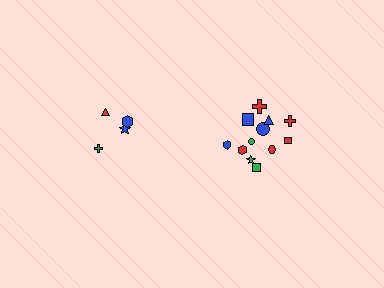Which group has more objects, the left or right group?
The right group.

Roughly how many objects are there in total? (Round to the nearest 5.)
Roughly 15 objects in total.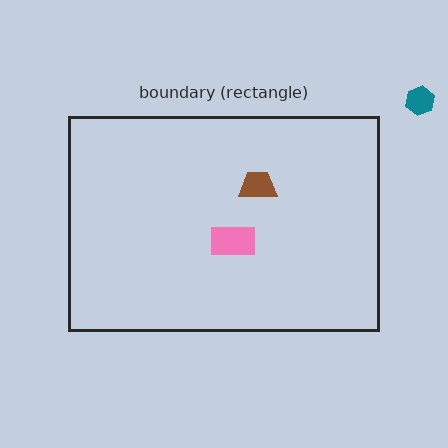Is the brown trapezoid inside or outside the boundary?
Inside.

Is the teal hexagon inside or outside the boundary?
Outside.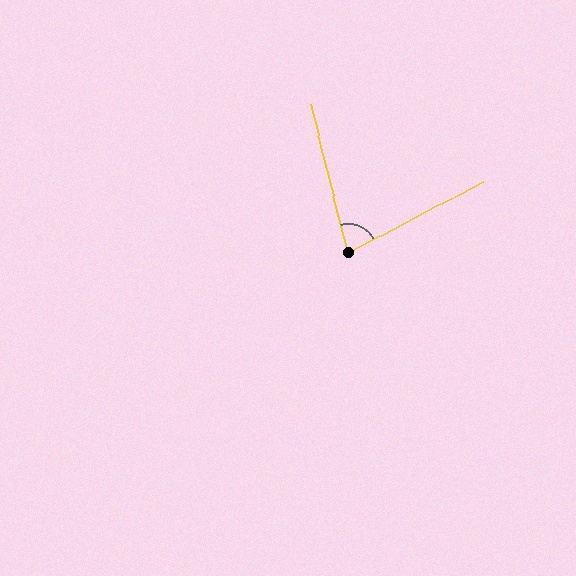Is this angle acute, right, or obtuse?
It is acute.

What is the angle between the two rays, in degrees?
Approximately 76 degrees.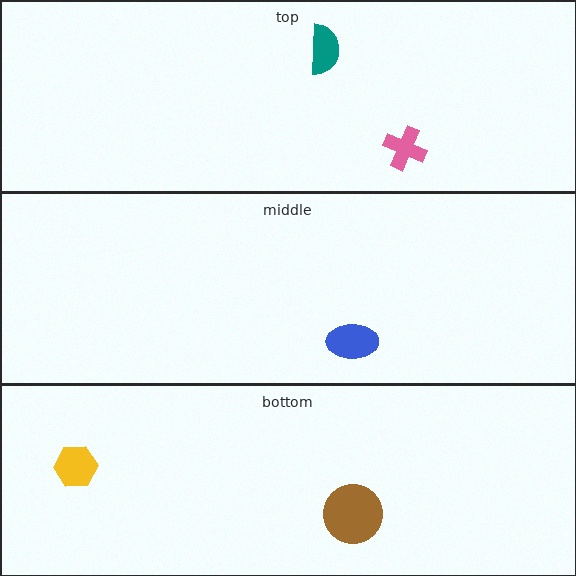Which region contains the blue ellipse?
The middle region.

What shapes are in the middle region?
The blue ellipse.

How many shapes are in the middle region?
1.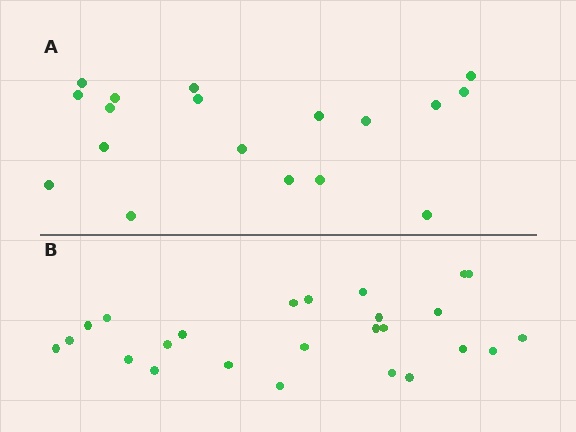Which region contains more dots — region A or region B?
Region B (the bottom region) has more dots.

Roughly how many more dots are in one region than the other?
Region B has roughly 8 or so more dots than region A.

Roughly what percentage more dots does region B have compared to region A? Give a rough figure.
About 40% more.